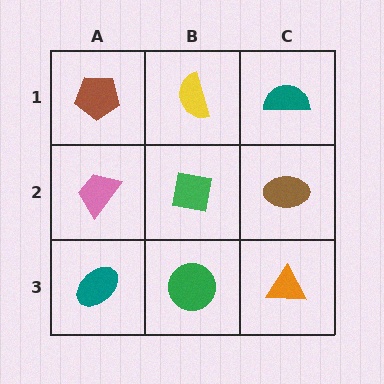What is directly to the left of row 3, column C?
A green circle.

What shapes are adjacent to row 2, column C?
A teal semicircle (row 1, column C), an orange triangle (row 3, column C), a green square (row 2, column B).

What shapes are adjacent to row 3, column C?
A brown ellipse (row 2, column C), a green circle (row 3, column B).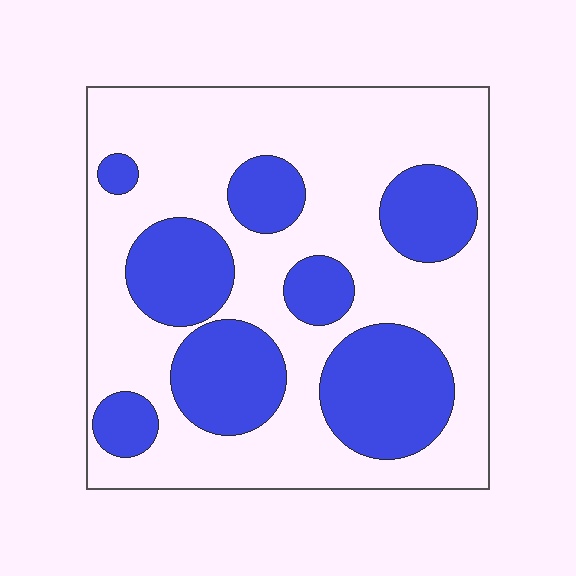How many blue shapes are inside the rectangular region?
8.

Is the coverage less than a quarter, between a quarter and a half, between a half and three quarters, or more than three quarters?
Between a quarter and a half.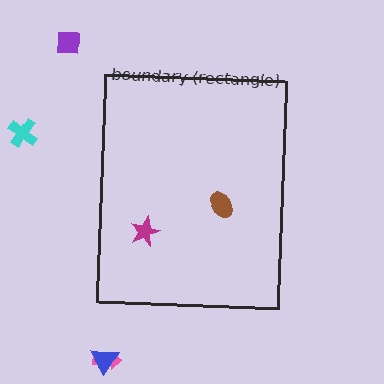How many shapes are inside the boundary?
2 inside, 4 outside.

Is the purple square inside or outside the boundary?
Outside.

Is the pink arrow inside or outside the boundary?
Outside.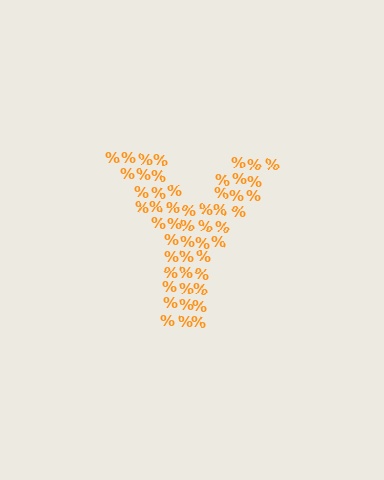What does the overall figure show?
The overall figure shows the letter Y.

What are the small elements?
The small elements are percent signs.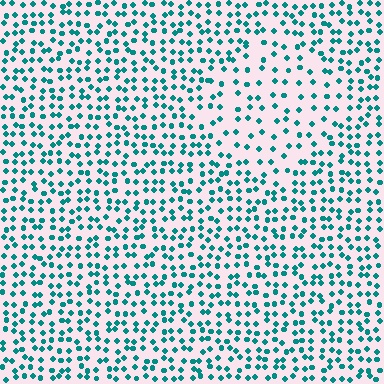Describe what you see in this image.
The image contains small teal elements arranged at two different densities. A diamond-shaped region is visible where the elements are less densely packed than the surrounding area.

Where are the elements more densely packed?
The elements are more densely packed outside the diamond boundary.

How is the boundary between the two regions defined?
The boundary is defined by a change in element density (approximately 1.9x ratio). All elements are the same color, size, and shape.